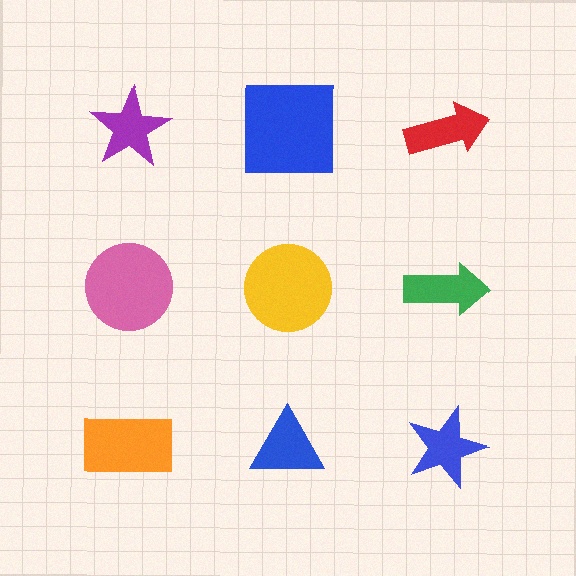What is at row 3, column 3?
A blue star.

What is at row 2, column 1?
A pink circle.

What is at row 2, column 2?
A yellow circle.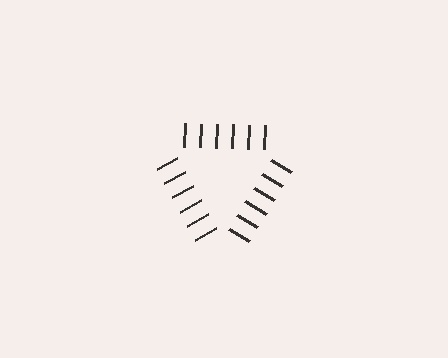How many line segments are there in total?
18 — 6 along each of the 3 edges.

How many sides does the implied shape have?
3 sides — the line-ends trace a triangle.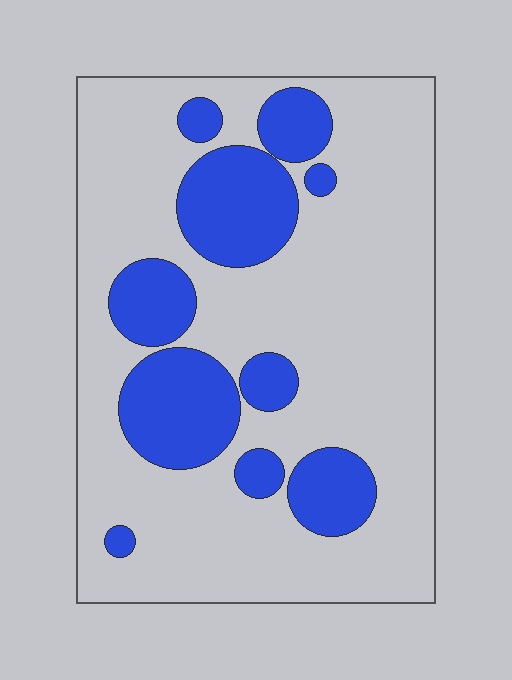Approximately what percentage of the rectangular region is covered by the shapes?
Approximately 25%.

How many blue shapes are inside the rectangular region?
10.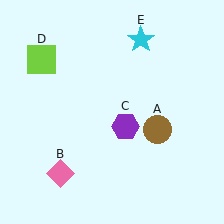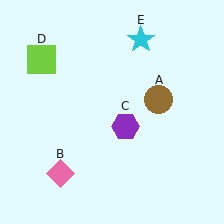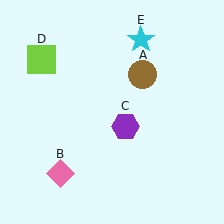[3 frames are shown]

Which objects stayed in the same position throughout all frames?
Pink diamond (object B) and purple hexagon (object C) and lime square (object D) and cyan star (object E) remained stationary.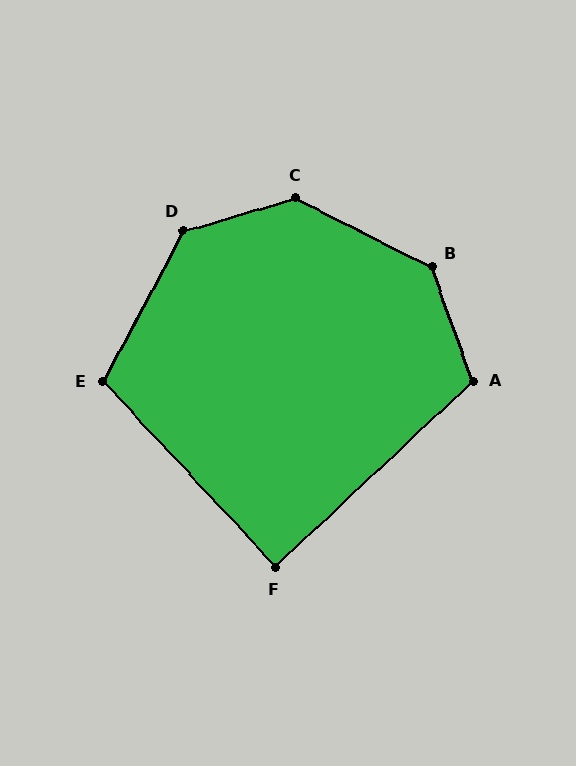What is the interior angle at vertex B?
Approximately 136 degrees (obtuse).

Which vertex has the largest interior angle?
C, at approximately 137 degrees.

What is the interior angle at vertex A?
Approximately 114 degrees (obtuse).